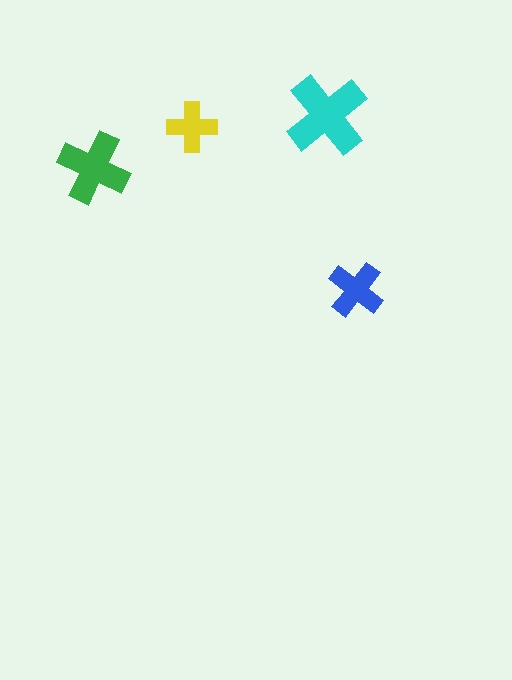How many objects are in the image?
There are 4 objects in the image.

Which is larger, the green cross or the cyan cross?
The cyan one.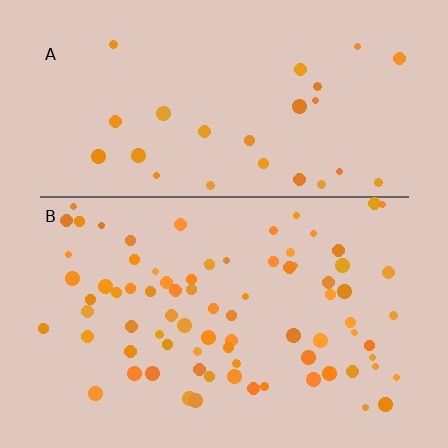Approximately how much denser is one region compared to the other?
Approximately 2.9× — region B over region A.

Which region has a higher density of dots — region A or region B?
B (the bottom).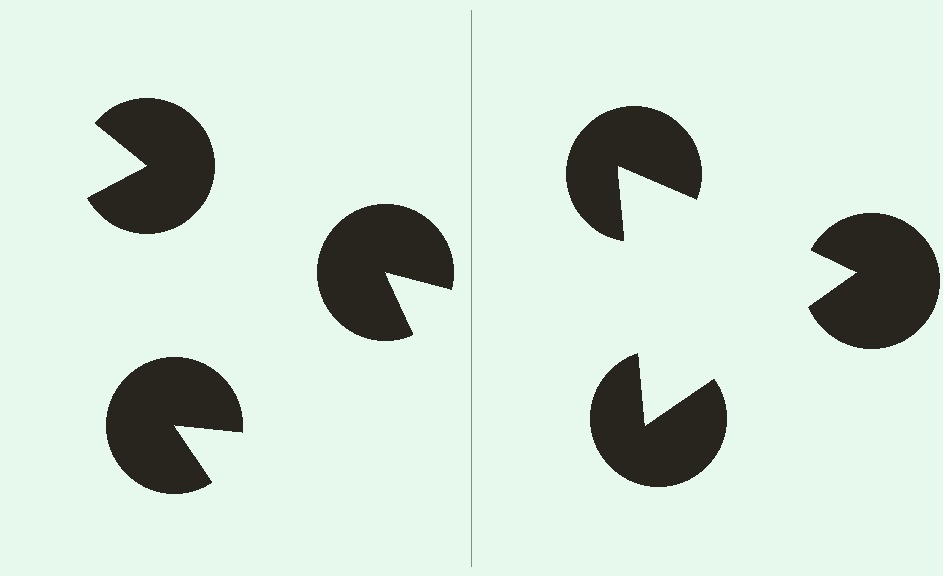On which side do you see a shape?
An illusory triangle appears on the right side. On the left side the wedge cuts are rotated, so no coherent shape forms.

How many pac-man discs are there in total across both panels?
6 — 3 on each side.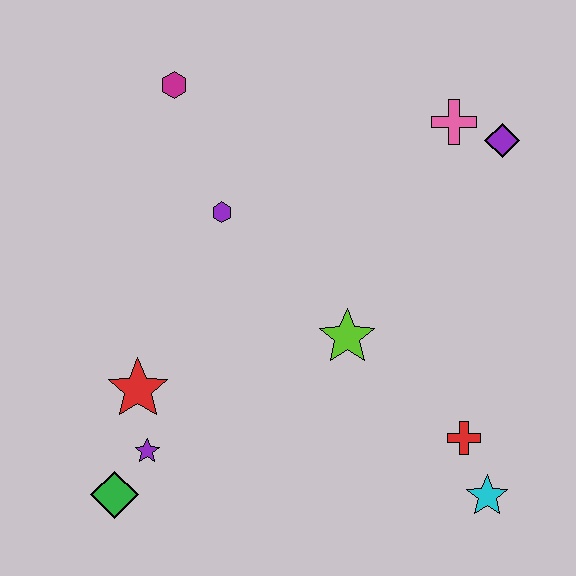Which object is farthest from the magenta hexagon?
The cyan star is farthest from the magenta hexagon.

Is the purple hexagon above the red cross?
Yes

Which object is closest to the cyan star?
The red cross is closest to the cyan star.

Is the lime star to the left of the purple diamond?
Yes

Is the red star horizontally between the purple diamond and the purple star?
No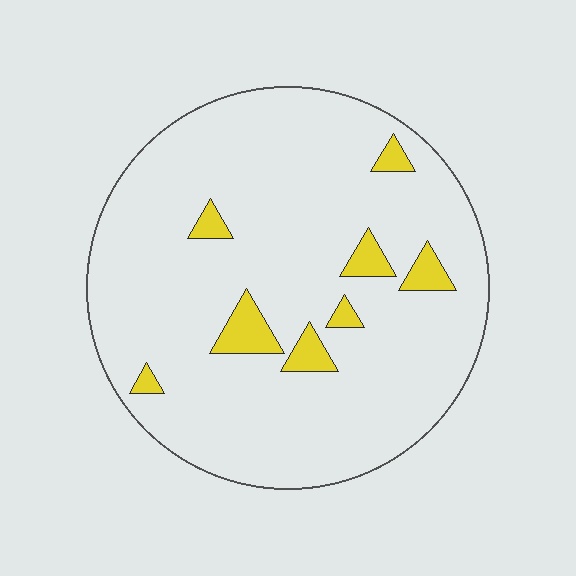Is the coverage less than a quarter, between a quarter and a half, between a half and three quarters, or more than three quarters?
Less than a quarter.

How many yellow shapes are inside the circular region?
8.